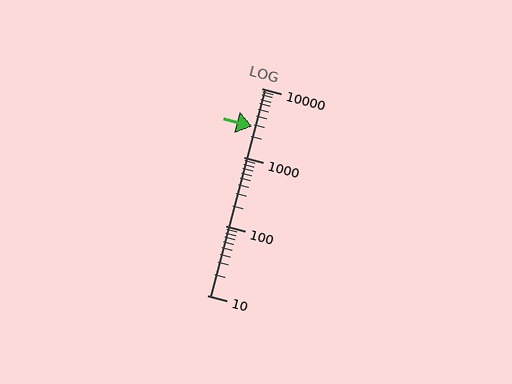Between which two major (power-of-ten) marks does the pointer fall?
The pointer is between 1000 and 10000.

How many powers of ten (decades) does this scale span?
The scale spans 3 decades, from 10 to 10000.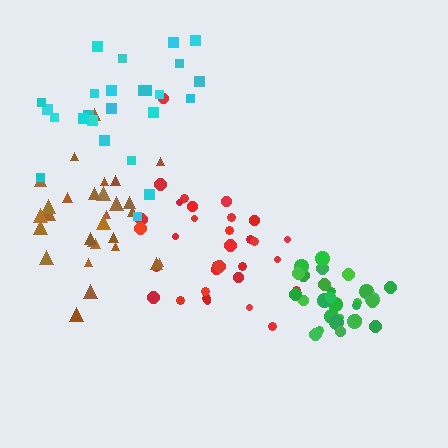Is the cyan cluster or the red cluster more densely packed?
Red.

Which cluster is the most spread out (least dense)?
Cyan.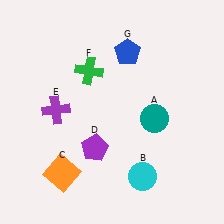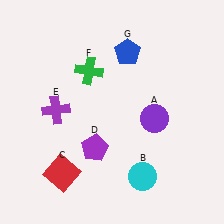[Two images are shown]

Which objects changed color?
A changed from teal to purple. C changed from orange to red.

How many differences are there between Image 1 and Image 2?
There are 2 differences between the two images.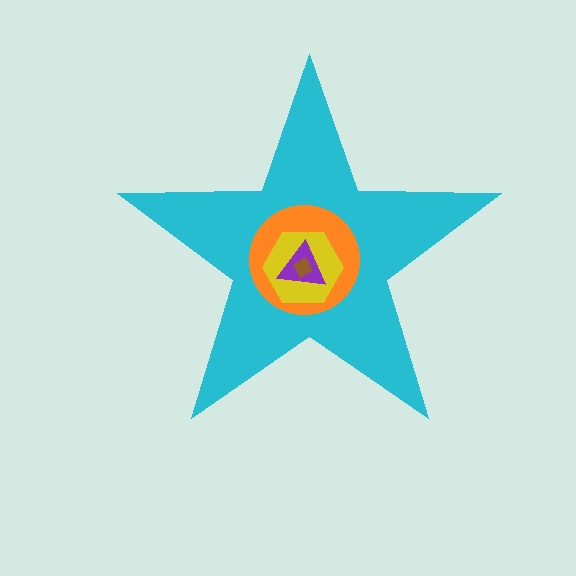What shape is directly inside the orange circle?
The yellow hexagon.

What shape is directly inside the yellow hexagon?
The purple triangle.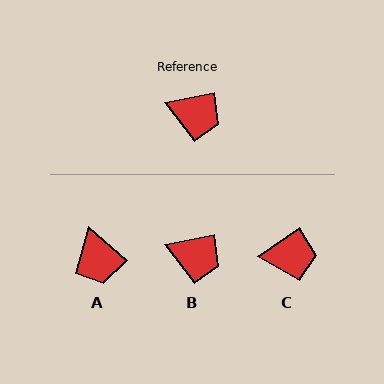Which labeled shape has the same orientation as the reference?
B.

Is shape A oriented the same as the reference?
No, it is off by about 54 degrees.